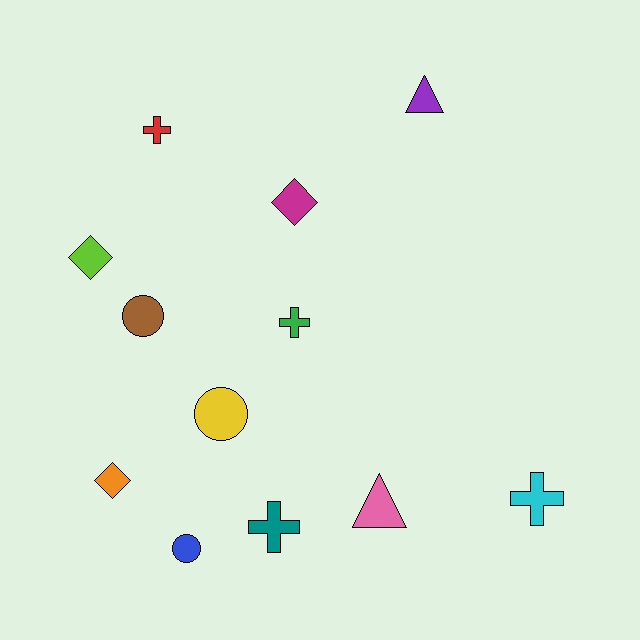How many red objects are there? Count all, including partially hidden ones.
There is 1 red object.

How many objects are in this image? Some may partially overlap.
There are 12 objects.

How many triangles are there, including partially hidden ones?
There are 2 triangles.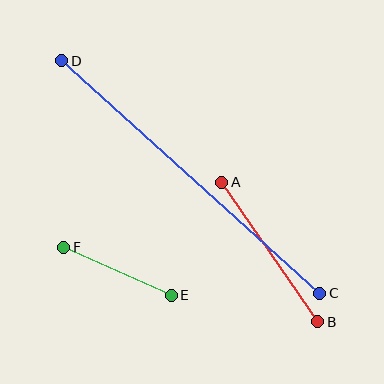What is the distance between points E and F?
The distance is approximately 118 pixels.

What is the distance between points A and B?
The distance is approximately 169 pixels.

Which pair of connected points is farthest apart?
Points C and D are farthest apart.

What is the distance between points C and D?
The distance is approximately 347 pixels.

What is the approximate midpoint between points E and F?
The midpoint is at approximately (117, 271) pixels.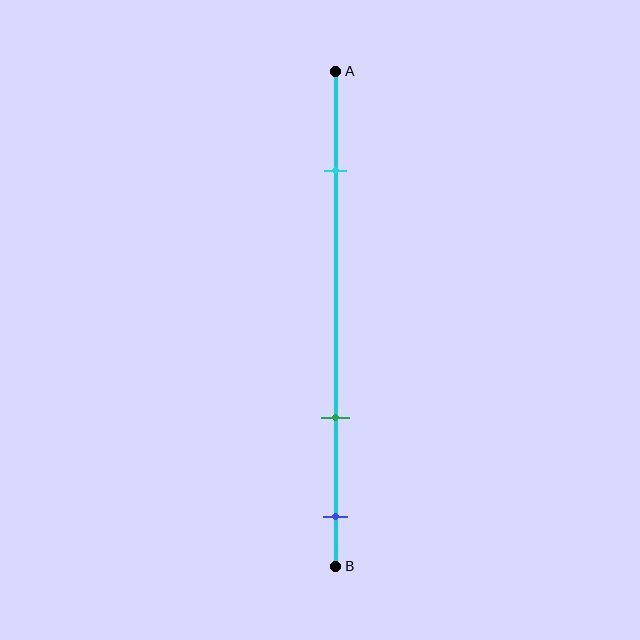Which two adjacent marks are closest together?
The green and blue marks are the closest adjacent pair.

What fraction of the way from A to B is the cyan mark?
The cyan mark is approximately 20% (0.2) of the way from A to B.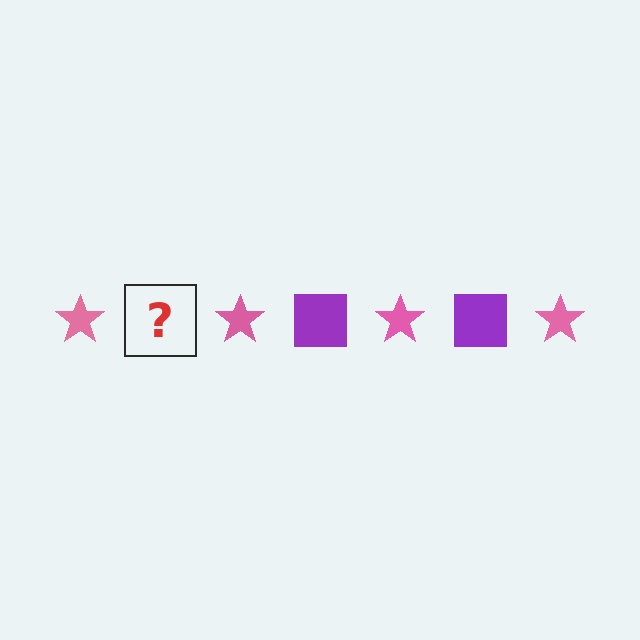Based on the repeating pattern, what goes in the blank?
The blank should be a purple square.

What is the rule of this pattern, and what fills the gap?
The rule is that the pattern alternates between pink star and purple square. The gap should be filled with a purple square.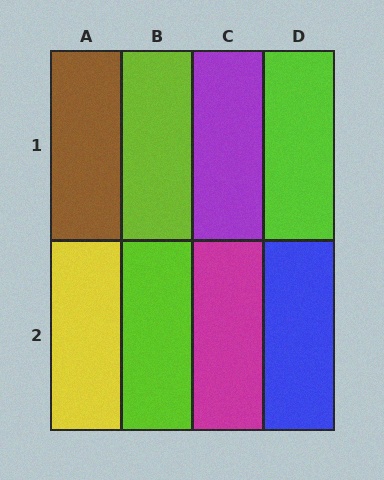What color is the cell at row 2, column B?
Lime.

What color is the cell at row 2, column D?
Blue.